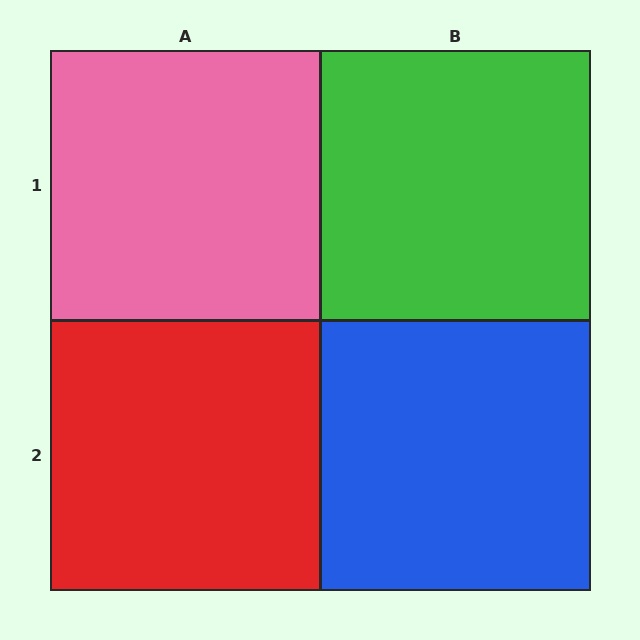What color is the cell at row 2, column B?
Blue.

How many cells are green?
1 cell is green.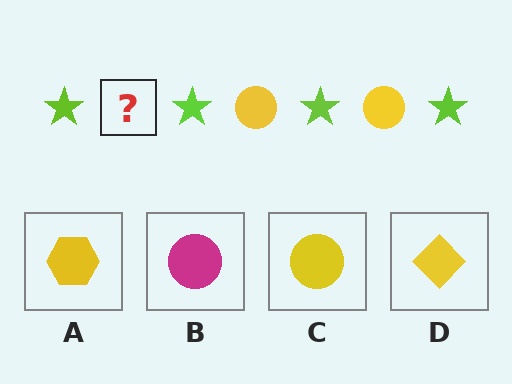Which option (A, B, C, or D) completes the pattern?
C.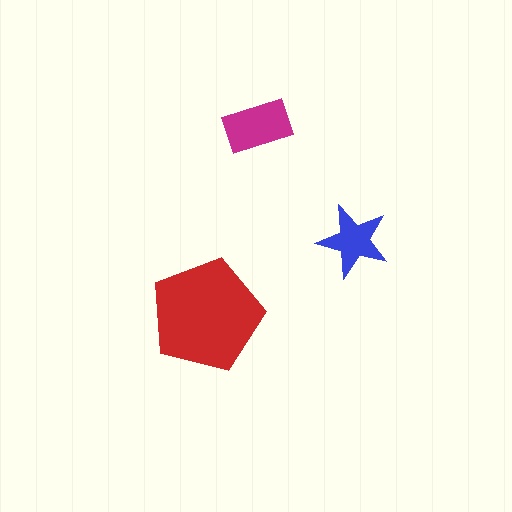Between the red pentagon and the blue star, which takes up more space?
The red pentagon.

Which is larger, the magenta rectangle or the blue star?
The magenta rectangle.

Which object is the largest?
The red pentagon.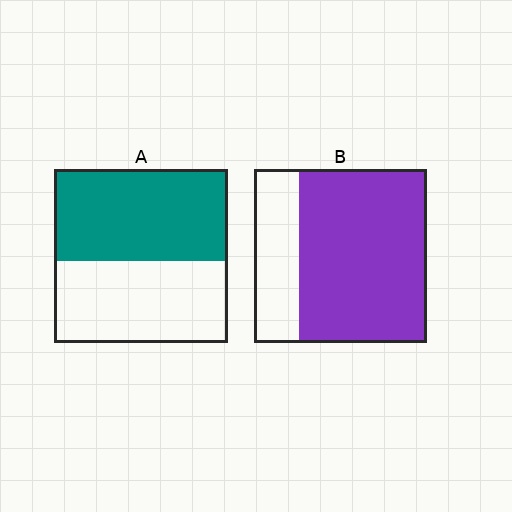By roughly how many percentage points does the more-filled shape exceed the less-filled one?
By roughly 20 percentage points (B over A).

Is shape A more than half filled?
Roughly half.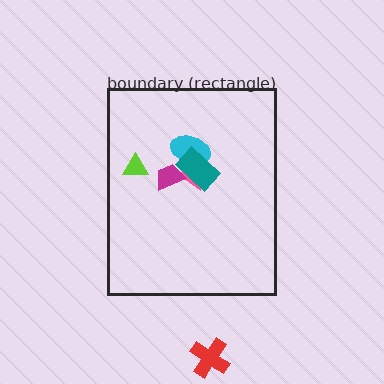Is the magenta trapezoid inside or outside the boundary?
Inside.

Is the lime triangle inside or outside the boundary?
Inside.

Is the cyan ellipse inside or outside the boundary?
Inside.